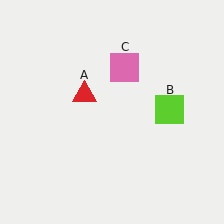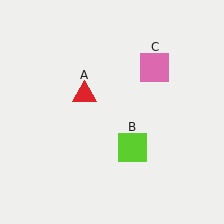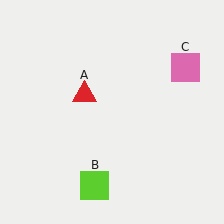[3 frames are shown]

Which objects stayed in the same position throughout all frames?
Red triangle (object A) remained stationary.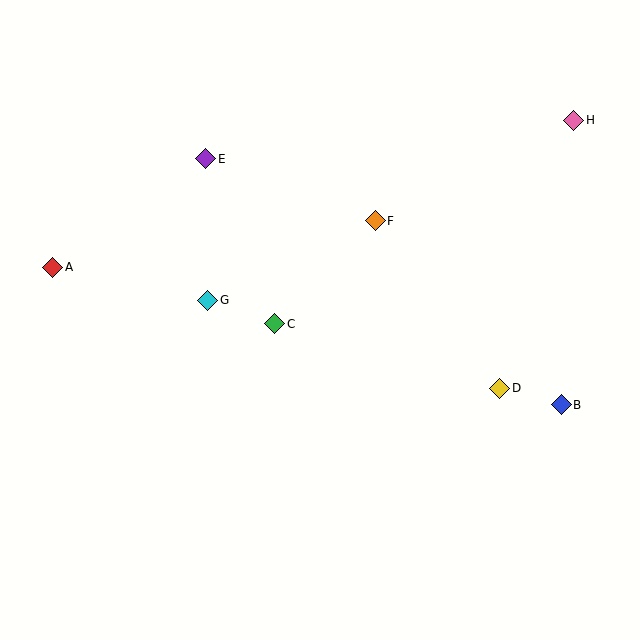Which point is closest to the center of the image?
Point C at (275, 324) is closest to the center.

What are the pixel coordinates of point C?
Point C is at (275, 324).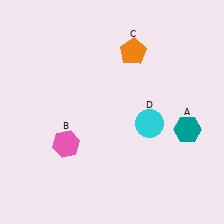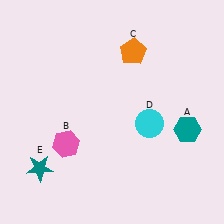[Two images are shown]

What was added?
A teal star (E) was added in Image 2.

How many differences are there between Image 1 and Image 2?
There is 1 difference between the two images.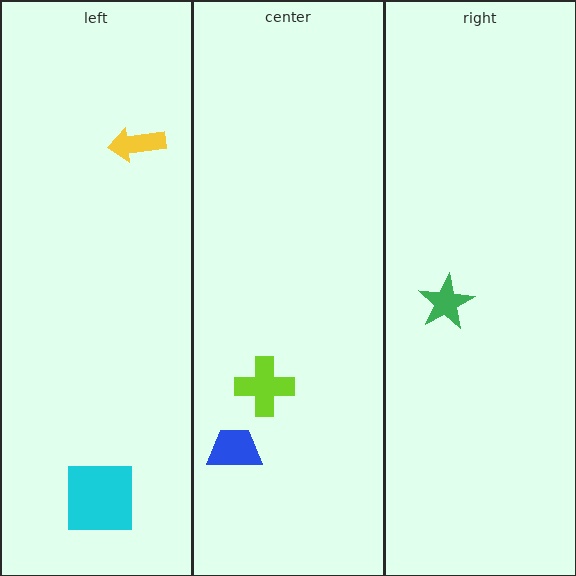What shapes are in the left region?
The cyan square, the yellow arrow.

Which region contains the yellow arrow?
The left region.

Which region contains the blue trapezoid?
The center region.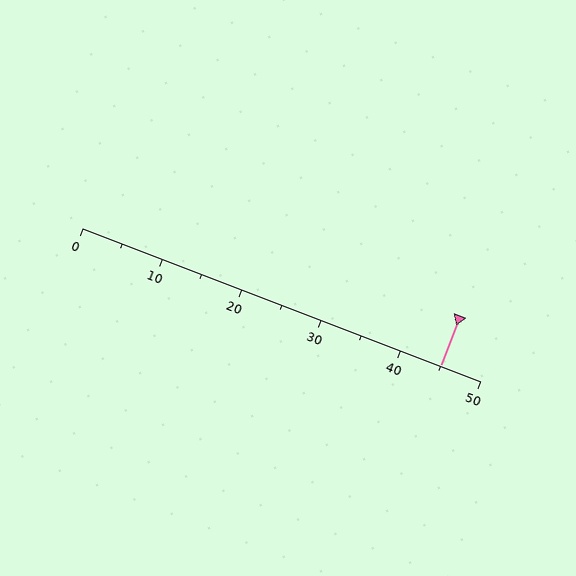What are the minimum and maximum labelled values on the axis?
The axis runs from 0 to 50.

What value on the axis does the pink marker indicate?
The marker indicates approximately 45.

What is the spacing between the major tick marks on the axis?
The major ticks are spaced 10 apart.